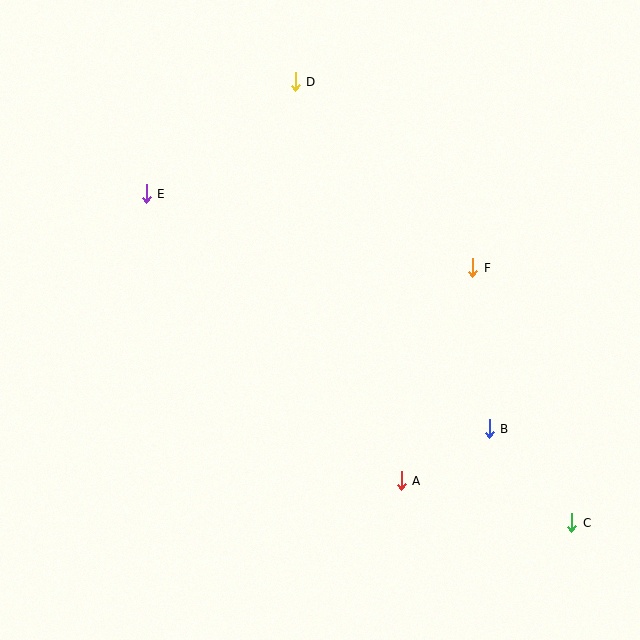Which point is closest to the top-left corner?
Point E is closest to the top-left corner.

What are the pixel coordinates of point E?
Point E is at (146, 194).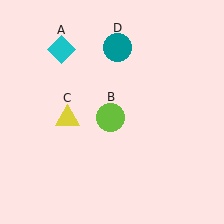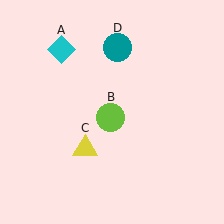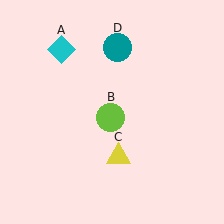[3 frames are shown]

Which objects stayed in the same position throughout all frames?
Cyan diamond (object A) and lime circle (object B) and teal circle (object D) remained stationary.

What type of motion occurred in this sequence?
The yellow triangle (object C) rotated counterclockwise around the center of the scene.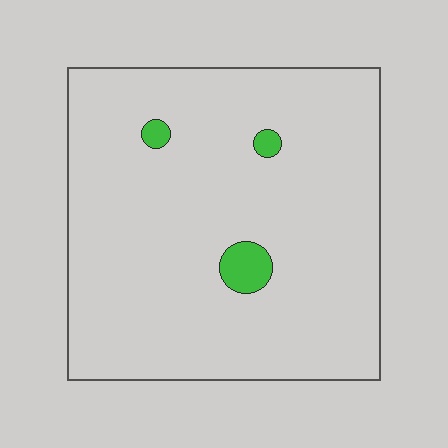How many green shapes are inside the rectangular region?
3.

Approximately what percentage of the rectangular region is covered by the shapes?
Approximately 5%.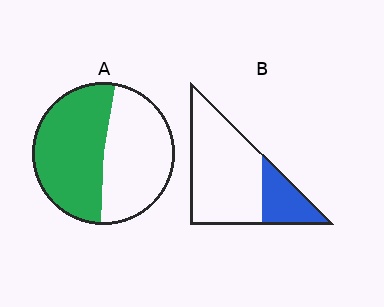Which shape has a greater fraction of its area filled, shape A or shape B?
Shape A.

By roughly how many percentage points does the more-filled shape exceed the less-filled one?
By roughly 25 percentage points (A over B).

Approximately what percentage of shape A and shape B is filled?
A is approximately 50% and B is approximately 25%.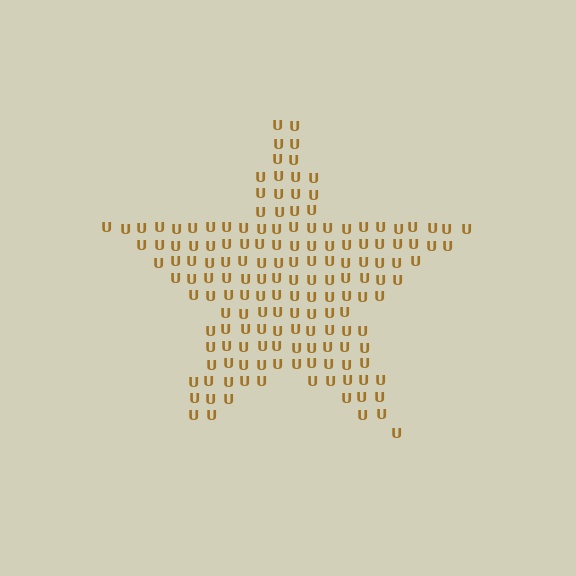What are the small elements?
The small elements are letter U's.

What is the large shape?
The large shape is a star.